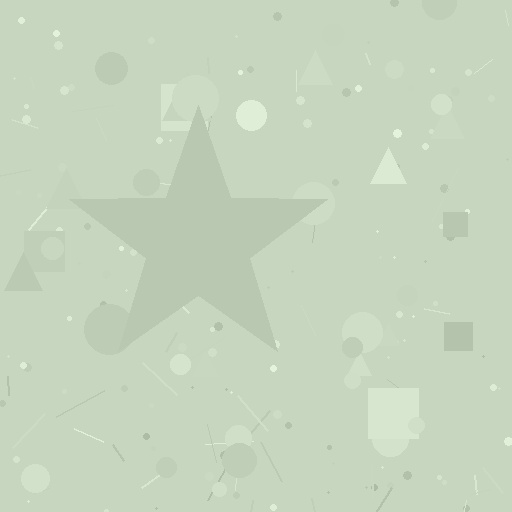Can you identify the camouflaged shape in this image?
The camouflaged shape is a star.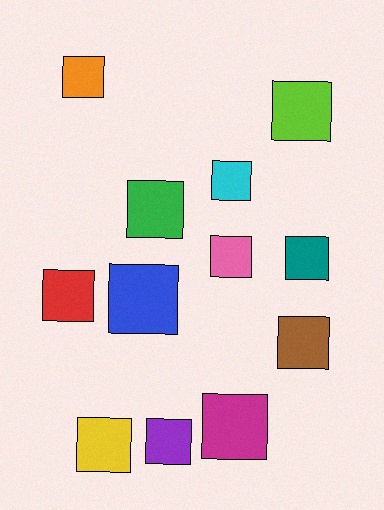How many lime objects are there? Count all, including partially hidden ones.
There is 1 lime object.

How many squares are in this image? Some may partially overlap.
There are 12 squares.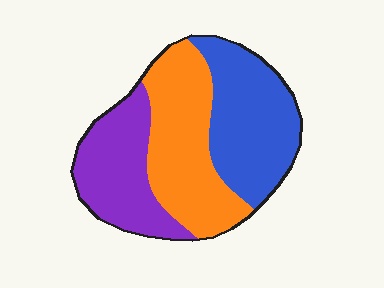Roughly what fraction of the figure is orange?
Orange covers 37% of the figure.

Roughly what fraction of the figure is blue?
Blue takes up between a third and a half of the figure.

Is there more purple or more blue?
Blue.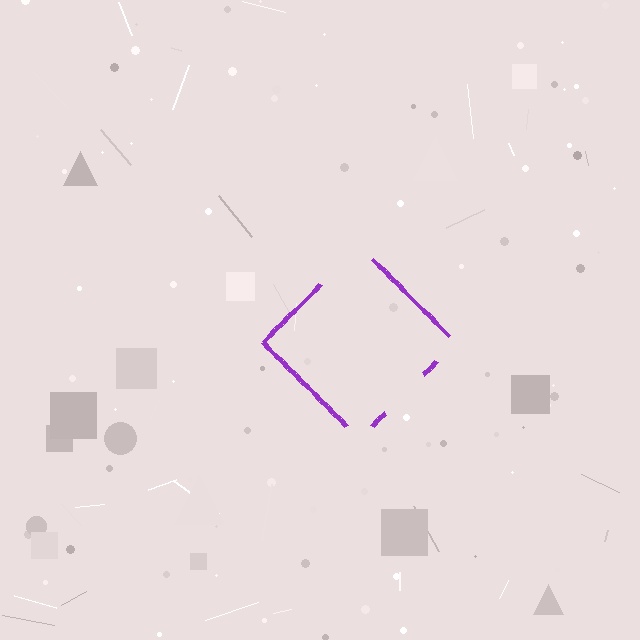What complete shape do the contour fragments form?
The contour fragments form a diamond.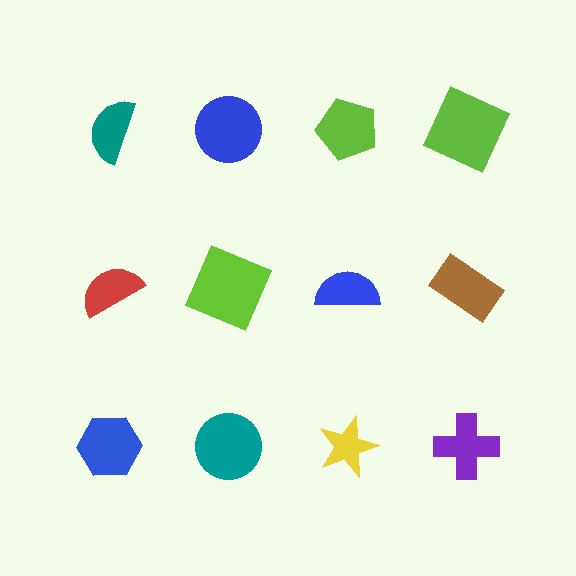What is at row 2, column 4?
A brown rectangle.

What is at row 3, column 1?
A blue hexagon.